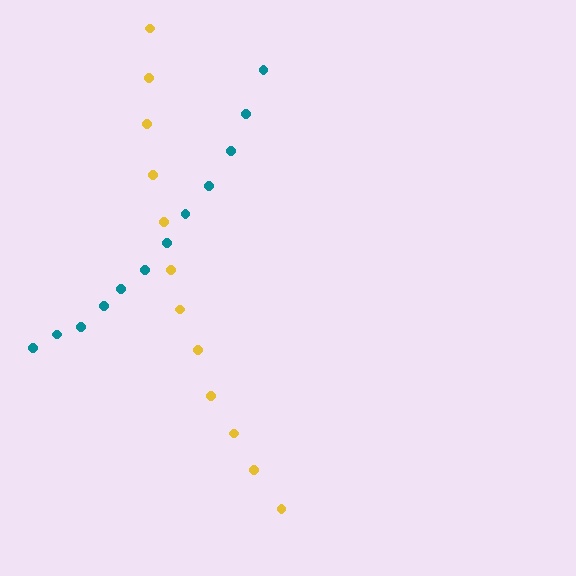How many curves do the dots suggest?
There are 2 distinct paths.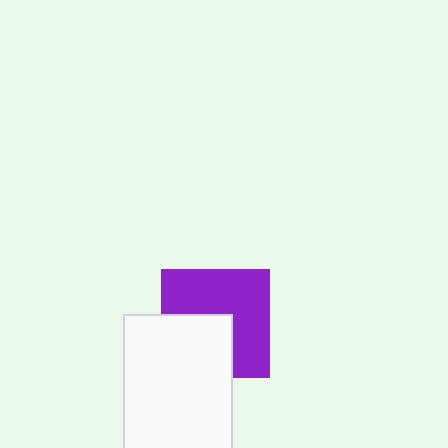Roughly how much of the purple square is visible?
About half of it is visible (roughly 60%).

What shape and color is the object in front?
The object in front is a white rectangle.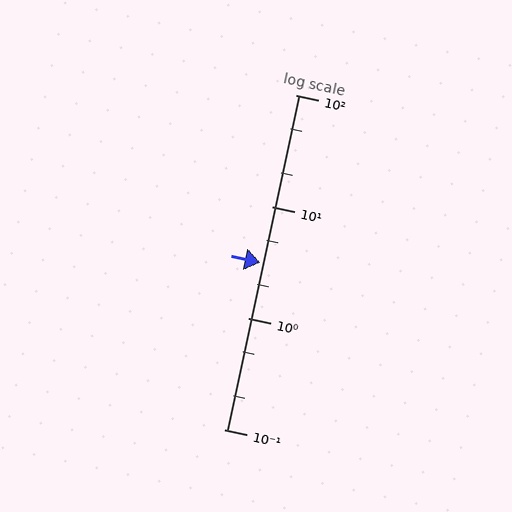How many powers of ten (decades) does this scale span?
The scale spans 3 decades, from 0.1 to 100.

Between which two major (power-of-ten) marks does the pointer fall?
The pointer is between 1 and 10.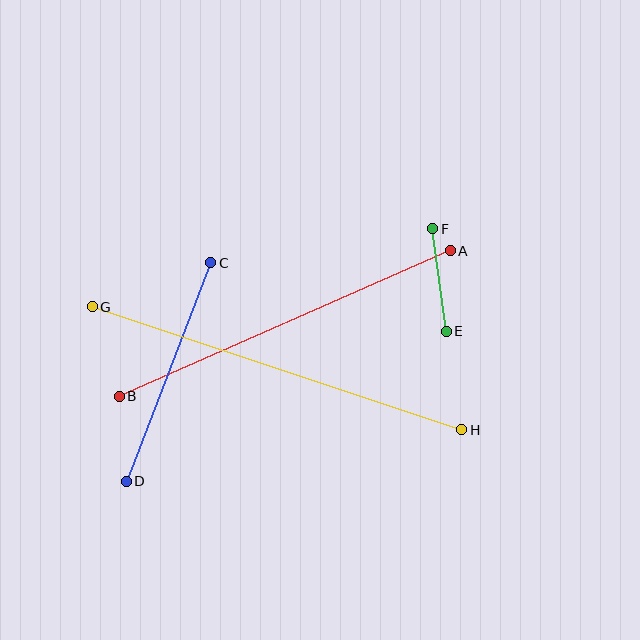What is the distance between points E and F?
The distance is approximately 104 pixels.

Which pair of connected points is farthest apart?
Points G and H are farthest apart.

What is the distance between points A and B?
The distance is approximately 362 pixels.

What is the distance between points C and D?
The distance is approximately 234 pixels.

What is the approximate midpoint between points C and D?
The midpoint is at approximately (168, 372) pixels.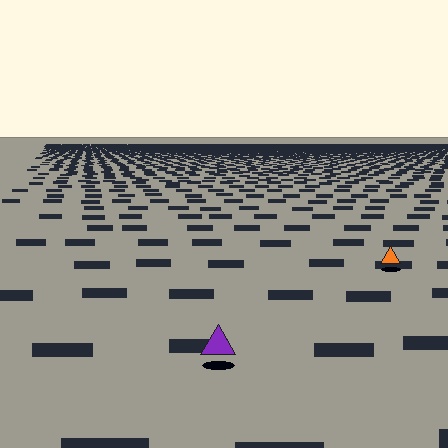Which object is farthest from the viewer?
The orange triangle is farthest from the viewer. It appears smaller and the ground texture around it is denser.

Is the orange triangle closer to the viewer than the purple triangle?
No. The purple triangle is closer — you can tell from the texture gradient: the ground texture is coarser near it.